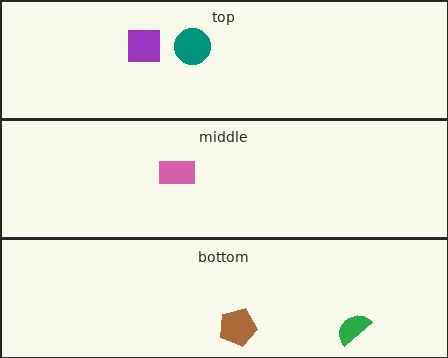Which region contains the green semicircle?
The bottom region.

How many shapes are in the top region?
2.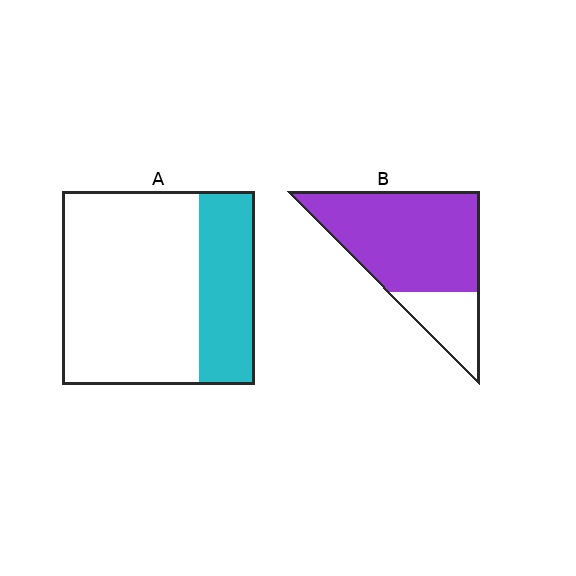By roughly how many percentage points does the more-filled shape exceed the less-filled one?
By roughly 50 percentage points (B over A).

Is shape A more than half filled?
No.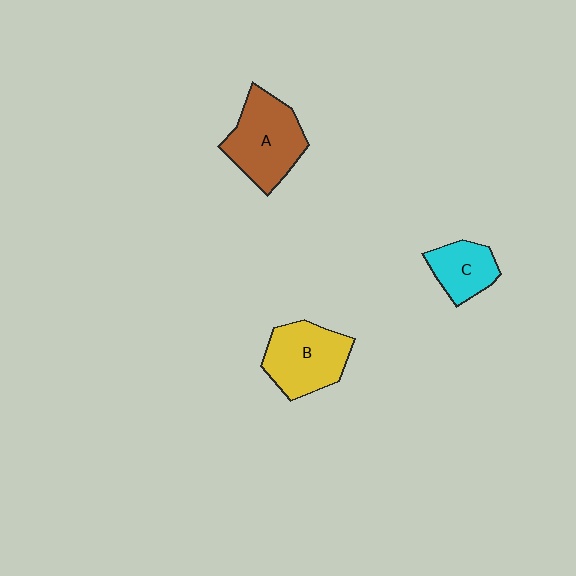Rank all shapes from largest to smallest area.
From largest to smallest: A (brown), B (yellow), C (cyan).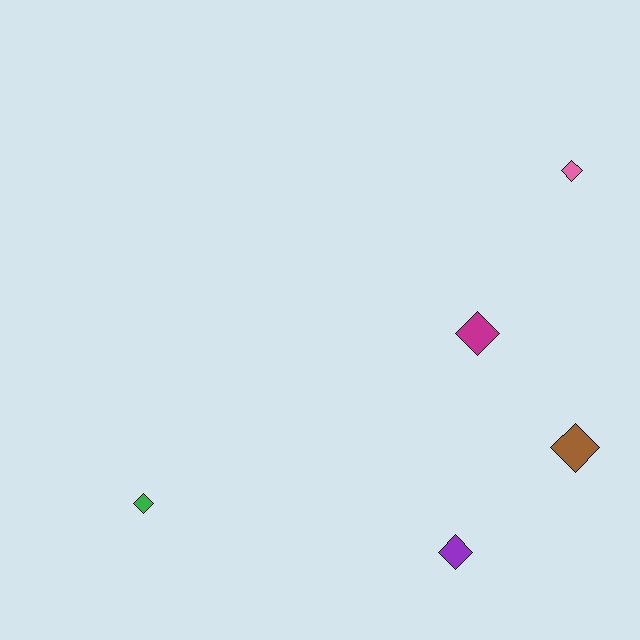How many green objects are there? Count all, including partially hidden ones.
There is 1 green object.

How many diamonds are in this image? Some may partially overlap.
There are 5 diamonds.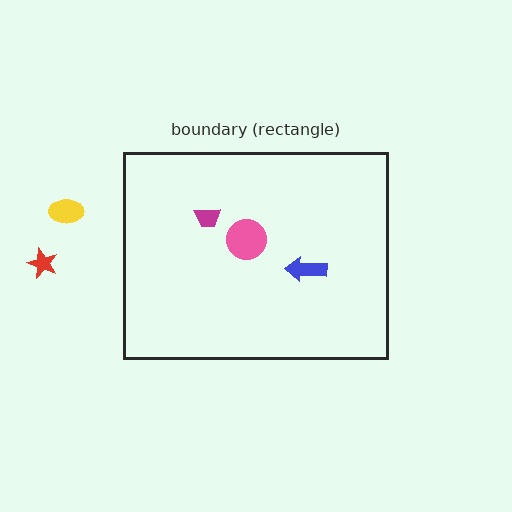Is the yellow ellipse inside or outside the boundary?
Outside.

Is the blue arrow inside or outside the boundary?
Inside.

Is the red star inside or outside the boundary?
Outside.